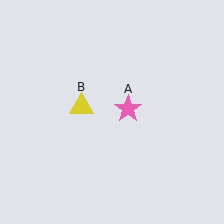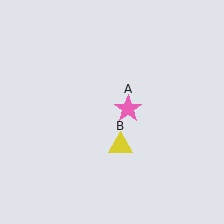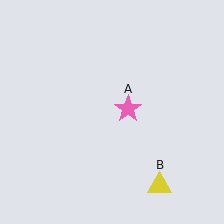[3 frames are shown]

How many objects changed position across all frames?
1 object changed position: yellow triangle (object B).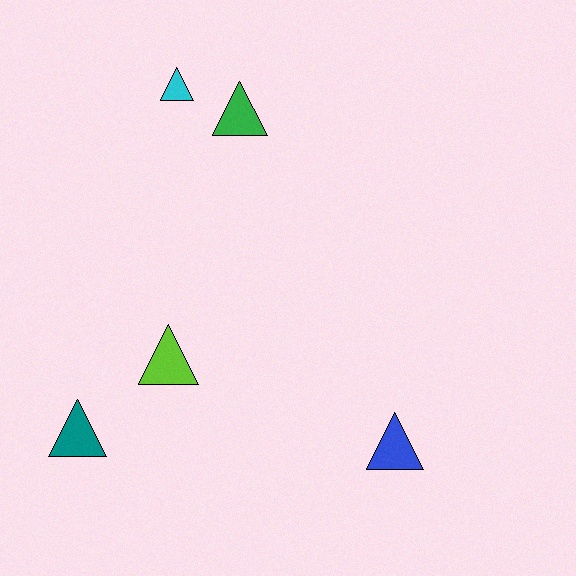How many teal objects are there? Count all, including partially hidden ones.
There is 1 teal object.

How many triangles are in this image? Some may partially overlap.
There are 5 triangles.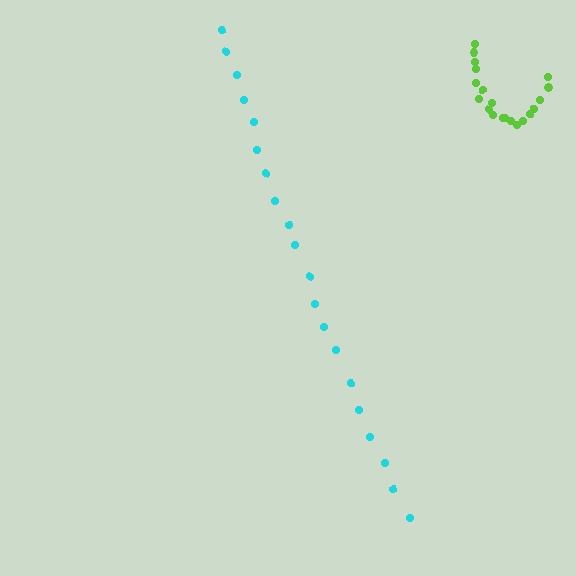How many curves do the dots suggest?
There are 2 distinct paths.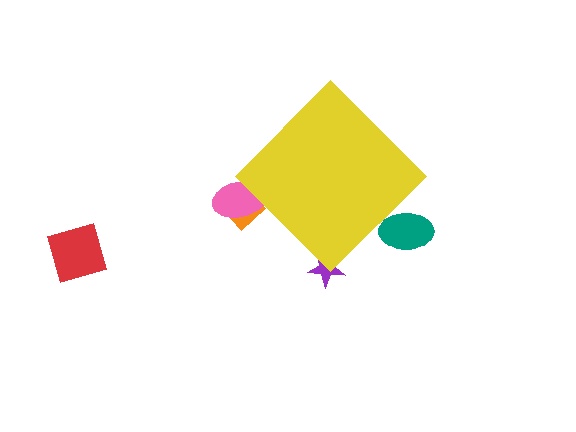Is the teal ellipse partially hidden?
Yes, the teal ellipse is partially hidden behind the yellow diamond.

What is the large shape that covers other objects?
A yellow diamond.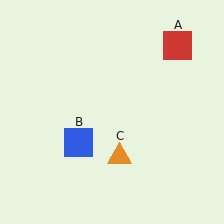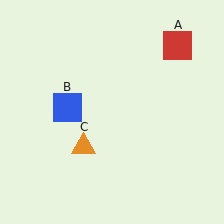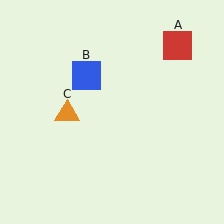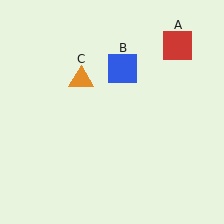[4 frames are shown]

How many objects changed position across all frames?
2 objects changed position: blue square (object B), orange triangle (object C).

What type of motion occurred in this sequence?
The blue square (object B), orange triangle (object C) rotated clockwise around the center of the scene.